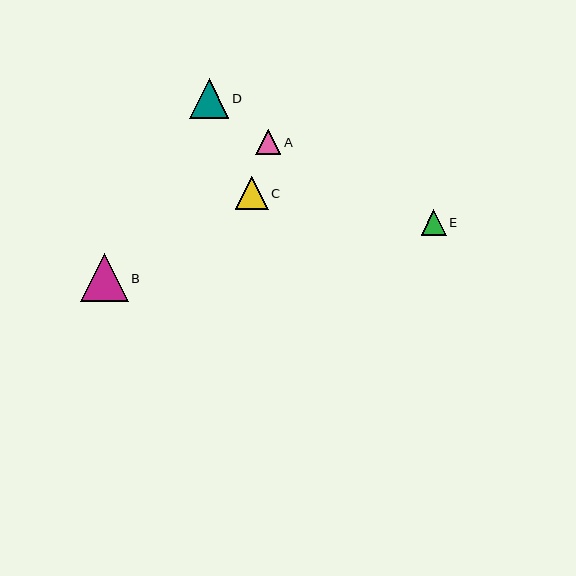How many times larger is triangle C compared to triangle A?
Triangle C is approximately 1.3 times the size of triangle A.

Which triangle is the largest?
Triangle B is the largest with a size of approximately 48 pixels.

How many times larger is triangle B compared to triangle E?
Triangle B is approximately 1.9 times the size of triangle E.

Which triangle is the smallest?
Triangle E is the smallest with a size of approximately 25 pixels.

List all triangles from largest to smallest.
From largest to smallest: B, D, C, A, E.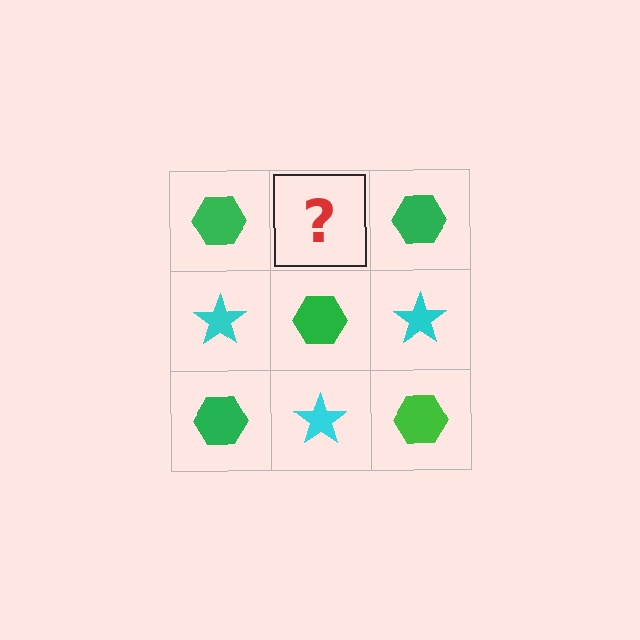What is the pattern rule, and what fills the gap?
The rule is that it alternates green hexagon and cyan star in a checkerboard pattern. The gap should be filled with a cyan star.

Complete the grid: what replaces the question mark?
The question mark should be replaced with a cyan star.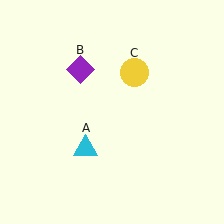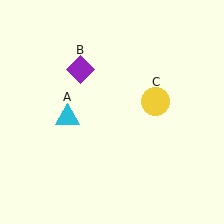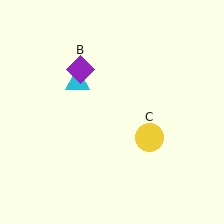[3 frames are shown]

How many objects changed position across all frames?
2 objects changed position: cyan triangle (object A), yellow circle (object C).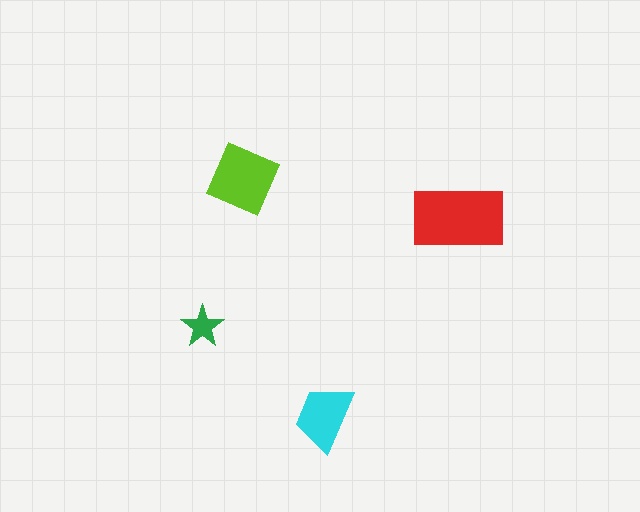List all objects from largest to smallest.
The red rectangle, the lime diamond, the cyan trapezoid, the green star.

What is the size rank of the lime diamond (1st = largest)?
2nd.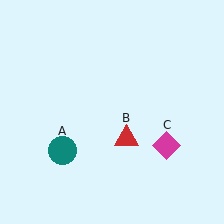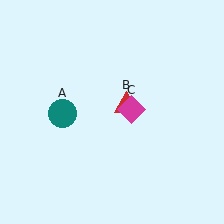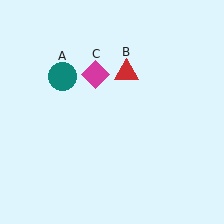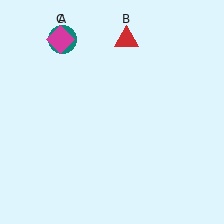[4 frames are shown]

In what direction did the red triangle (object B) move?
The red triangle (object B) moved up.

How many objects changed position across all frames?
3 objects changed position: teal circle (object A), red triangle (object B), magenta diamond (object C).